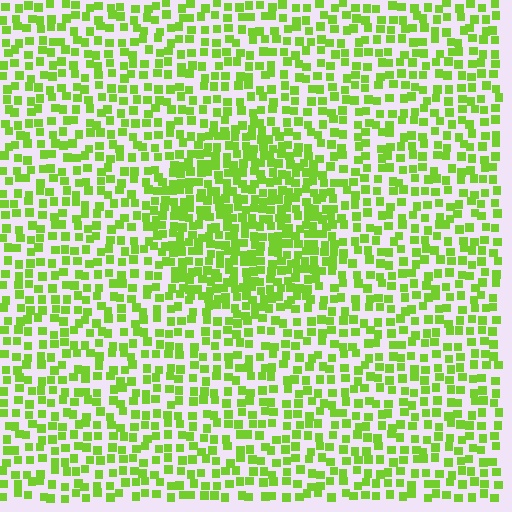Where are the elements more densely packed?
The elements are more densely packed inside the circle boundary.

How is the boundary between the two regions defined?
The boundary is defined by a change in element density (approximately 1.7x ratio). All elements are the same color, size, and shape.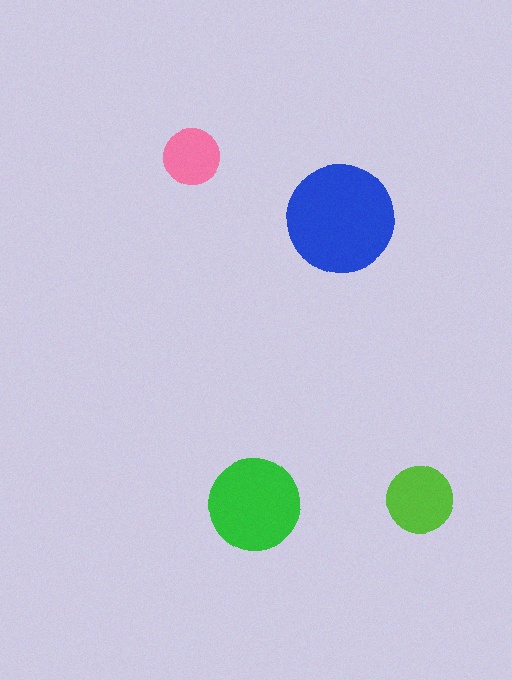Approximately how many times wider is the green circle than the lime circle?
About 1.5 times wider.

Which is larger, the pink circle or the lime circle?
The lime one.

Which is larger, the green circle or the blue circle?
The blue one.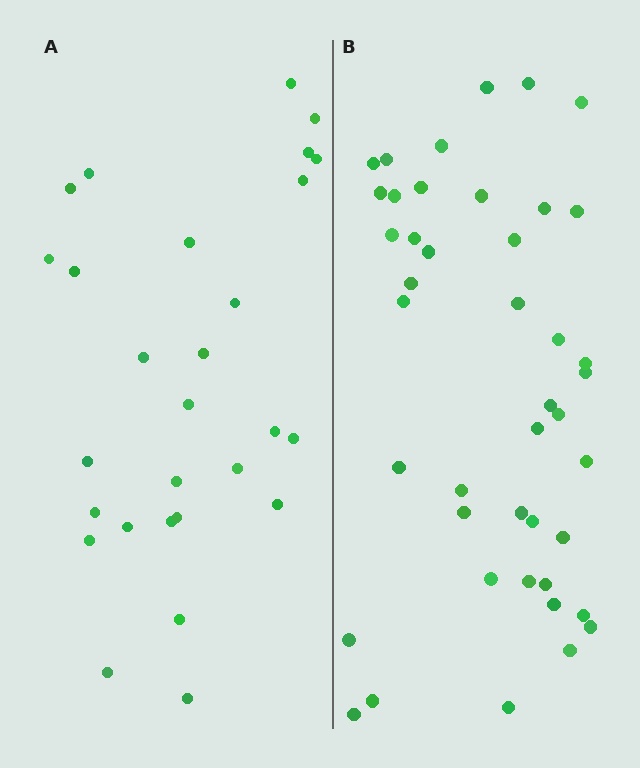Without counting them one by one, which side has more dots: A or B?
Region B (the right region) has more dots.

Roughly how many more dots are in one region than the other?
Region B has approximately 15 more dots than region A.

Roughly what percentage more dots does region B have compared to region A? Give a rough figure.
About 55% more.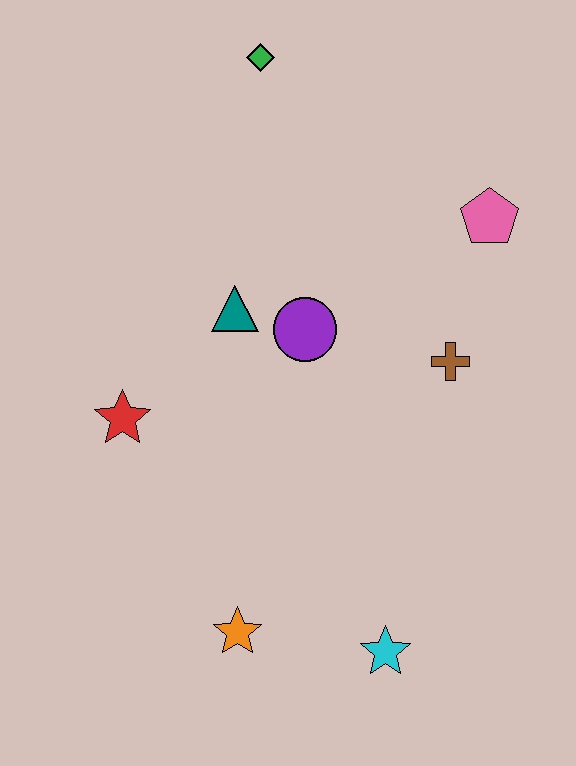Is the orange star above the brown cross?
No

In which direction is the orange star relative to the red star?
The orange star is below the red star.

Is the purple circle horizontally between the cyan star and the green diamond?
Yes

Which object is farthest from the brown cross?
The green diamond is farthest from the brown cross.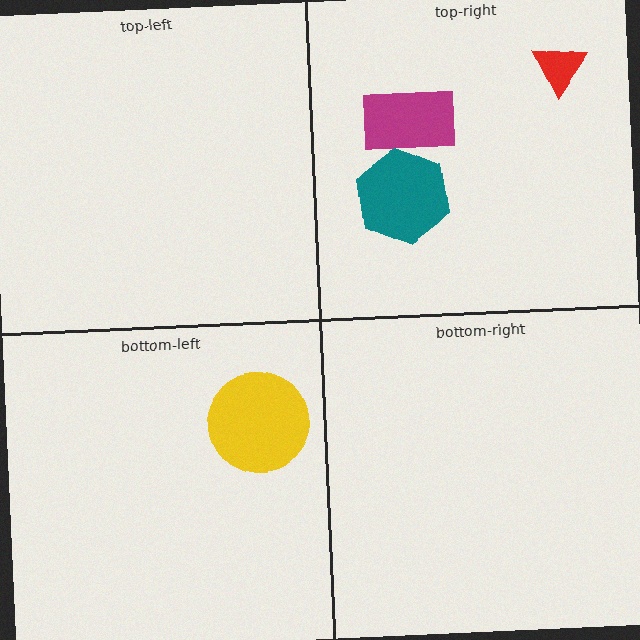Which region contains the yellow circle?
The bottom-left region.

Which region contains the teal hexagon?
The top-right region.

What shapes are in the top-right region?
The teal hexagon, the magenta rectangle, the red triangle.